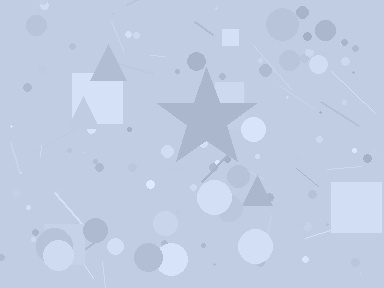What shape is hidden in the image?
A star is hidden in the image.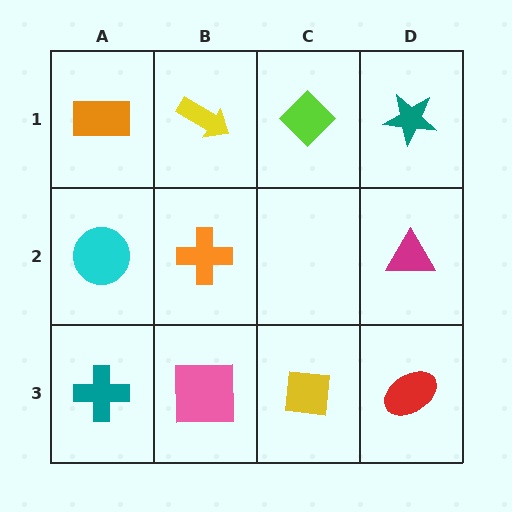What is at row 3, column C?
A yellow square.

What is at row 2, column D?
A magenta triangle.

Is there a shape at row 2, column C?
No, that cell is empty.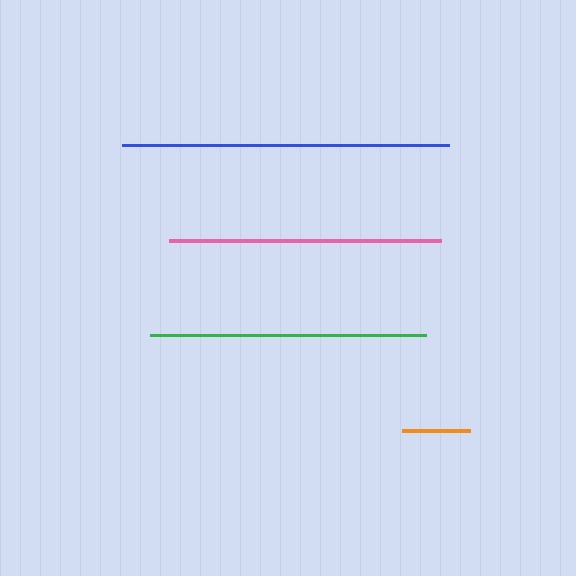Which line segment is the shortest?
The orange line is the shortest at approximately 69 pixels.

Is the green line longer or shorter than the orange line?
The green line is longer than the orange line.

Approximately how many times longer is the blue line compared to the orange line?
The blue line is approximately 4.8 times the length of the orange line.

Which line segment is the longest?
The blue line is the longest at approximately 327 pixels.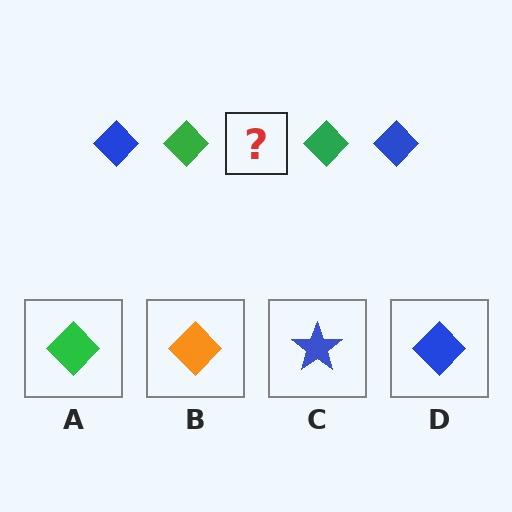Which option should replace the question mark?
Option D.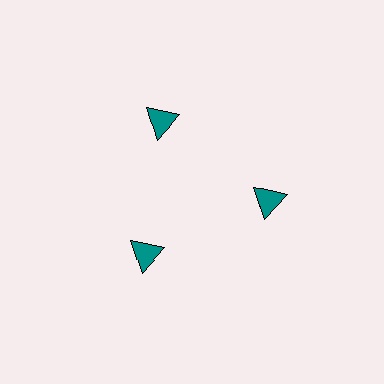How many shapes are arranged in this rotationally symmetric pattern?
There are 3 shapes, arranged in 3 groups of 1.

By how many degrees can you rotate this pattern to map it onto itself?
The pattern maps onto itself every 120 degrees of rotation.